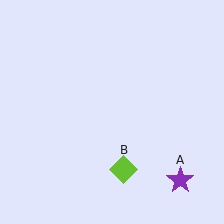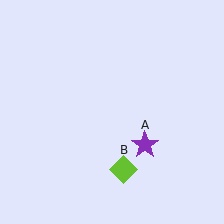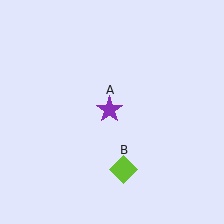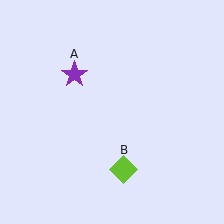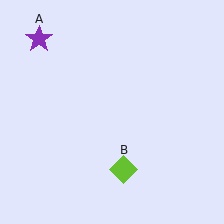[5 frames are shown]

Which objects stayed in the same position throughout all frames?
Lime diamond (object B) remained stationary.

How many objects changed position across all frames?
1 object changed position: purple star (object A).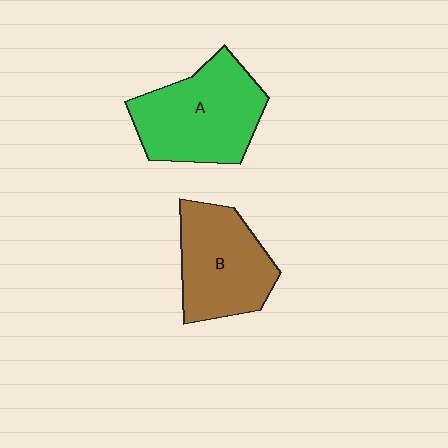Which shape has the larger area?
Shape A (green).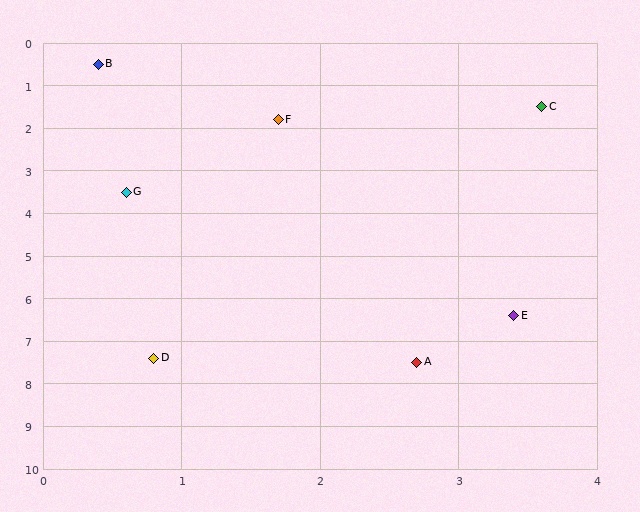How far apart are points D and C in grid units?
Points D and C are about 6.5 grid units apart.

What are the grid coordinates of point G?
Point G is at approximately (0.6, 3.5).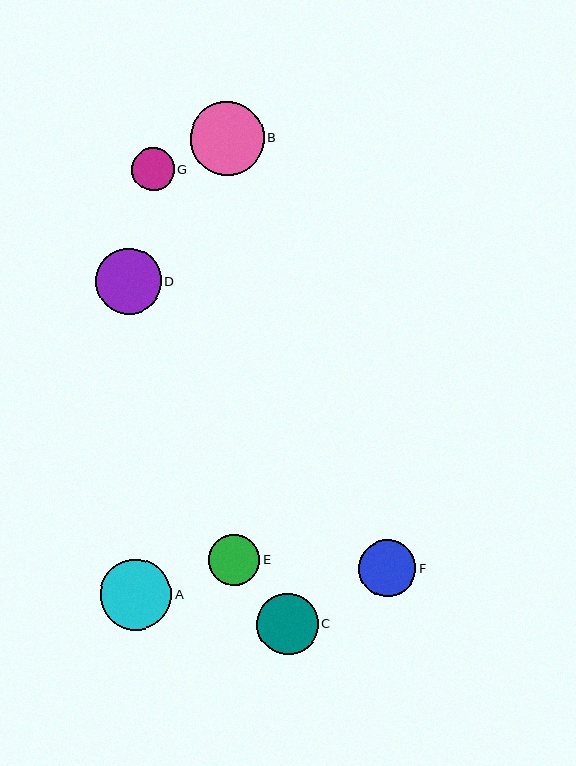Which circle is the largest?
Circle B is the largest with a size of approximately 74 pixels.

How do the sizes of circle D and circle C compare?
Circle D and circle C are approximately the same size.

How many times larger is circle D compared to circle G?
Circle D is approximately 1.5 times the size of circle G.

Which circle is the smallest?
Circle G is the smallest with a size of approximately 43 pixels.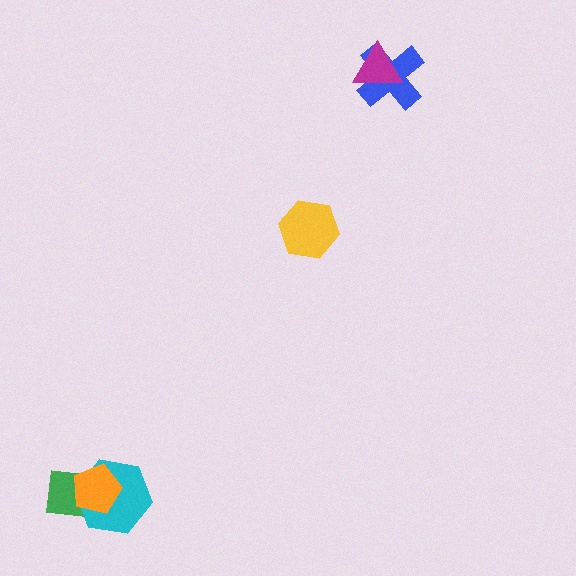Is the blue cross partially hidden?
Yes, it is partially covered by another shape.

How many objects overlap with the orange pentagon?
2 objects overlap with the orange pentagon.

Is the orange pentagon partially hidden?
No, no other shape covers it.